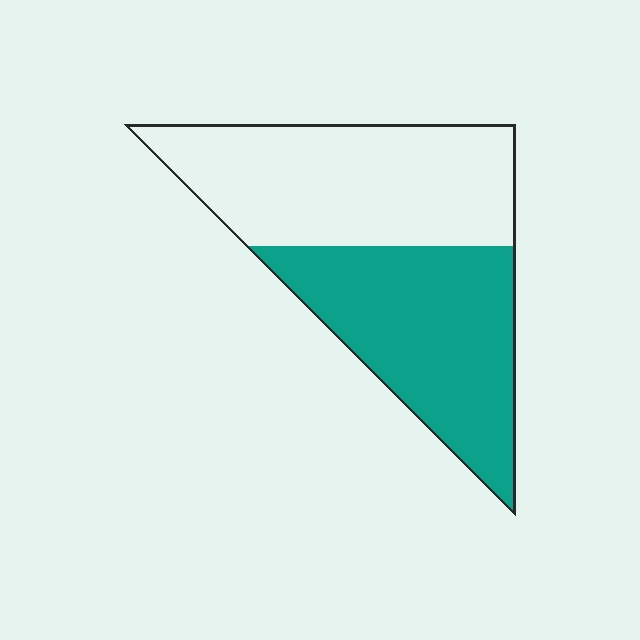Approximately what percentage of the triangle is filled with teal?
Approximately 45%.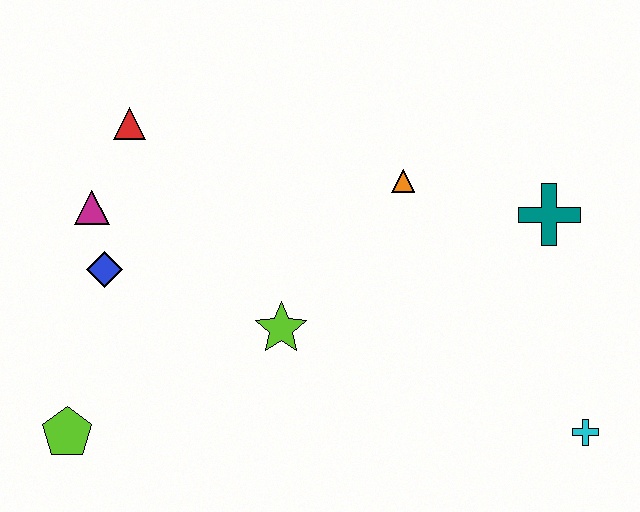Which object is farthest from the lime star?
The cyan cross is farthest from the lime star.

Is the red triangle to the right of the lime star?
No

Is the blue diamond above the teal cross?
No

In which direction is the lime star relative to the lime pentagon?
The lime star is to the right of the lime pentagon.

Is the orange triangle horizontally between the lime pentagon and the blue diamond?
No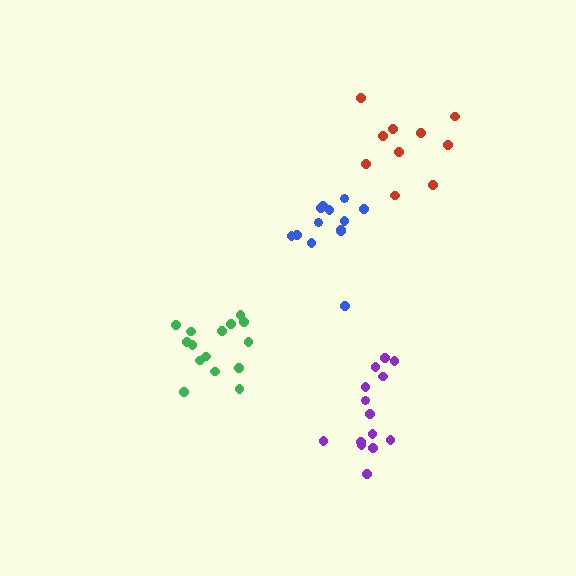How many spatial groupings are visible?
There are 4 spatial groupings.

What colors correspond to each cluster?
The clusters are colored: red, green, purple, blue.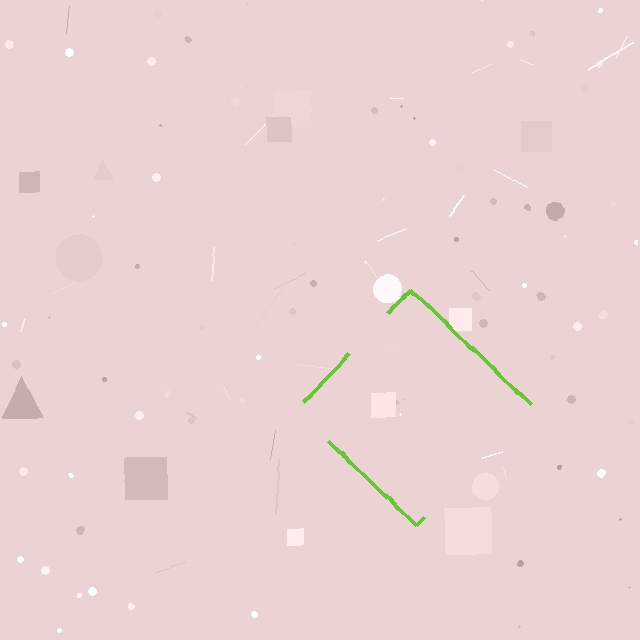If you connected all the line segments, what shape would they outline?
They would outline a diamond.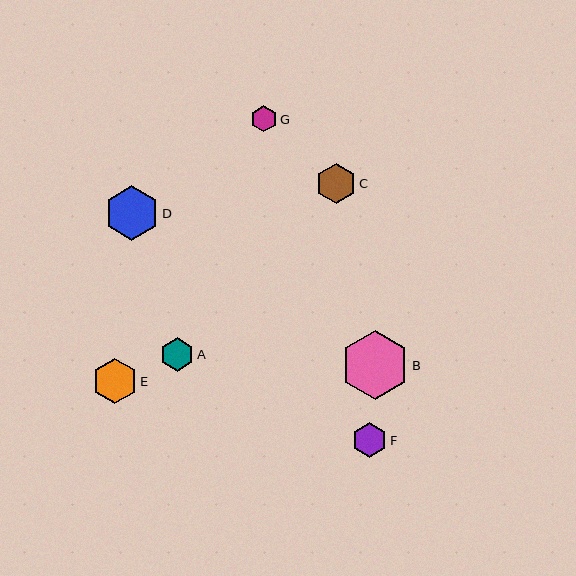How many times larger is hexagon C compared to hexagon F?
Hexagon C is approximately 1.2 times the size of hexagon F.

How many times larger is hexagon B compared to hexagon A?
Hexagon B is approximately 2.0 times the size of hexagon A.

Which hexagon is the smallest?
Hexagon G is the smallest with a size of approximately 26 pixels.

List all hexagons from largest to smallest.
From largest to smallest: B, D, E, C, F, A, G.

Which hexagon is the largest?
Hexagon B is the largest with a size of approximately 68 pixels.